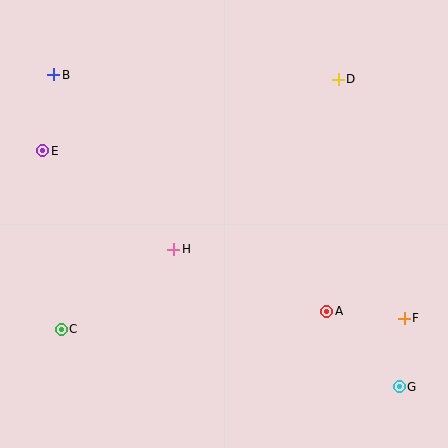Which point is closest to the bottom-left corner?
Point C is closest to the bottom-left corner.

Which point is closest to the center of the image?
Point H at (174, 249) is closest to the center.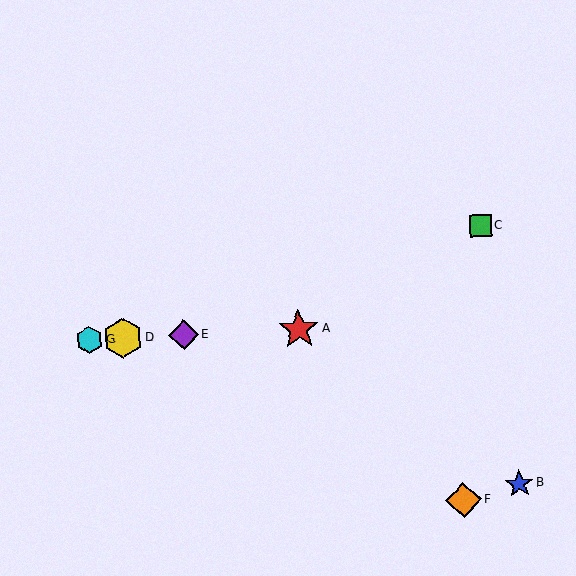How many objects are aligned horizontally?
4 objects (A, D, E, G) are aligned horizontally.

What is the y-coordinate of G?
Object G is at y≈340.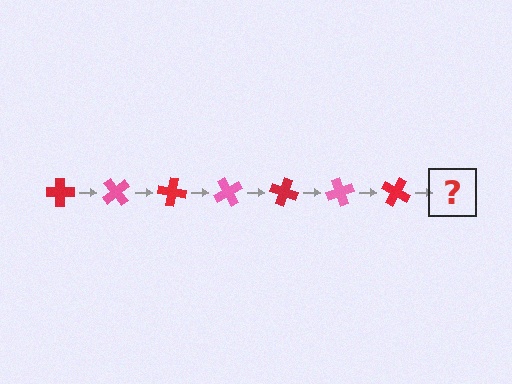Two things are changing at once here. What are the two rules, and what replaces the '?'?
The two rules are that it rotates 50 degrees each step and the color cycles through red and pink. The '?' should be a pink cross, rotated 350 degrees from the start.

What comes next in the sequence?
The next element should be a pink cross, rotated 350 degrees from the start.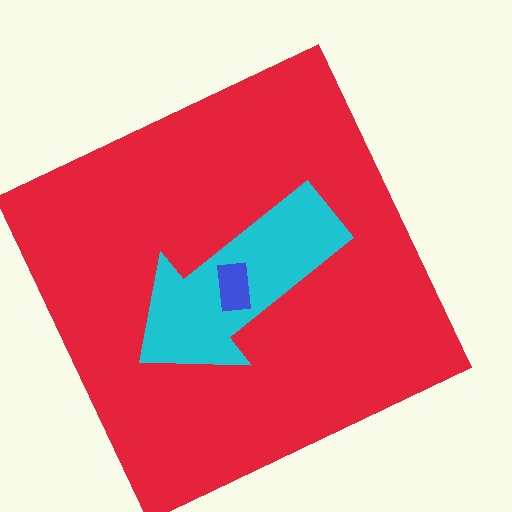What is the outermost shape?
The red square.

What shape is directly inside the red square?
The cyan arrow.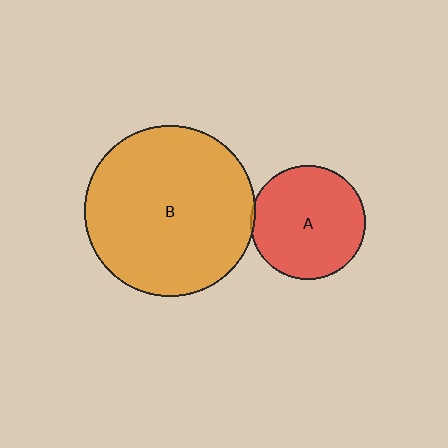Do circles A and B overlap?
Yes.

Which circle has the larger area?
Circle B (orange).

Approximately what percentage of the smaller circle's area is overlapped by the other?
Approximately 5%.